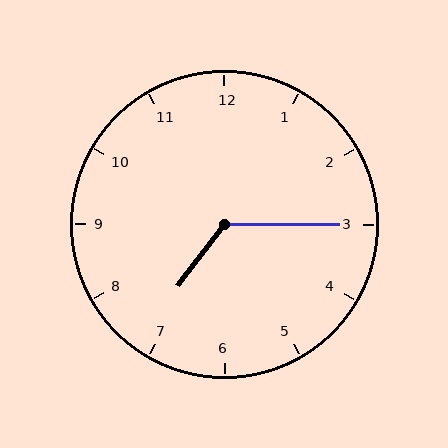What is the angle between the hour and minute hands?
Approximately 128 degrees.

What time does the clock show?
7:15.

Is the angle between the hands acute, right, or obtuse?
It is obtuse.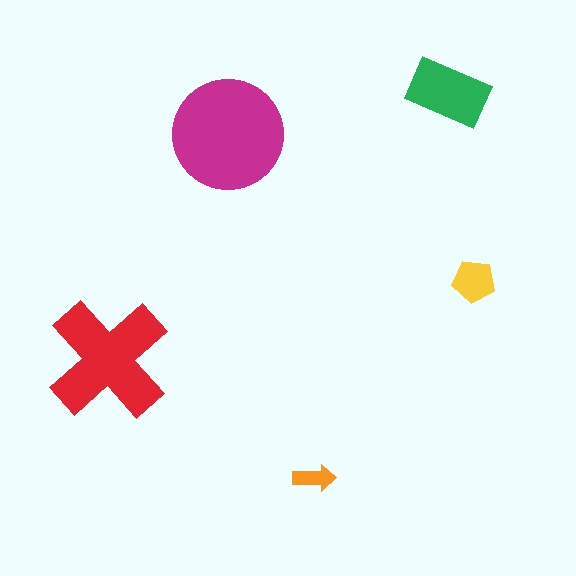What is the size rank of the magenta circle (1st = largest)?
1st.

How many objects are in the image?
There are 5 objects in the image.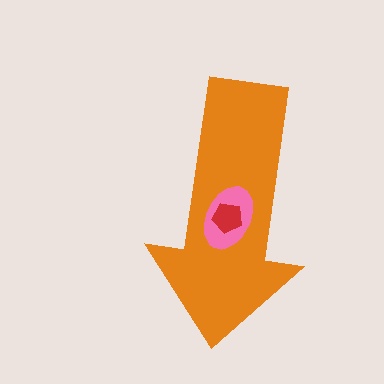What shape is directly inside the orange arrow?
The pink ellipse.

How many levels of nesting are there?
3.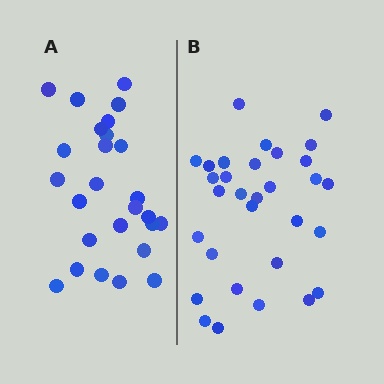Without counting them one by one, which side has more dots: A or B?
Region B (the right region) has more dots.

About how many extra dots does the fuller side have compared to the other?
Region B has about 5 more dots than region A.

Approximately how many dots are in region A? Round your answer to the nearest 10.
About 30 dots. (The exact count is 26, which rounds to 30.)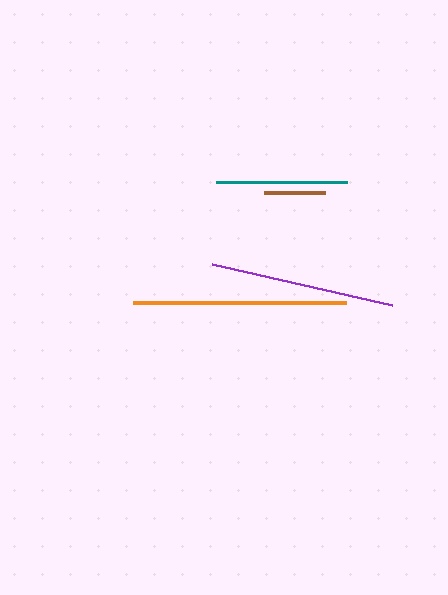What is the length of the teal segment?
The teal segment is approximately 130 pixels long.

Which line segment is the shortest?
The brown line is the shortest at approximately 60 pixels.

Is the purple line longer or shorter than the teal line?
The purple line is longer than the teal line.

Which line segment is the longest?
The orange line is the longest at approximately 212 pixels.